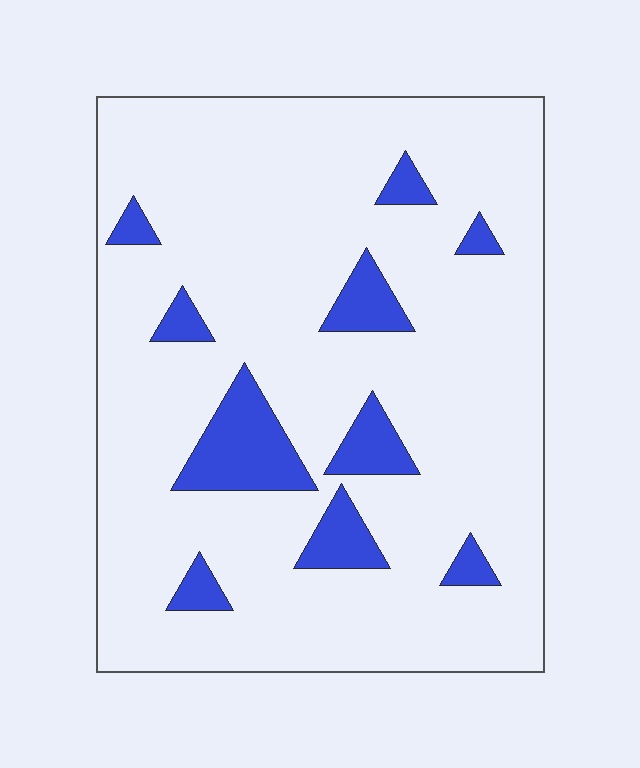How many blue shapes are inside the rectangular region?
10.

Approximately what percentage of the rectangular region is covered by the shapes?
Approximately 15%.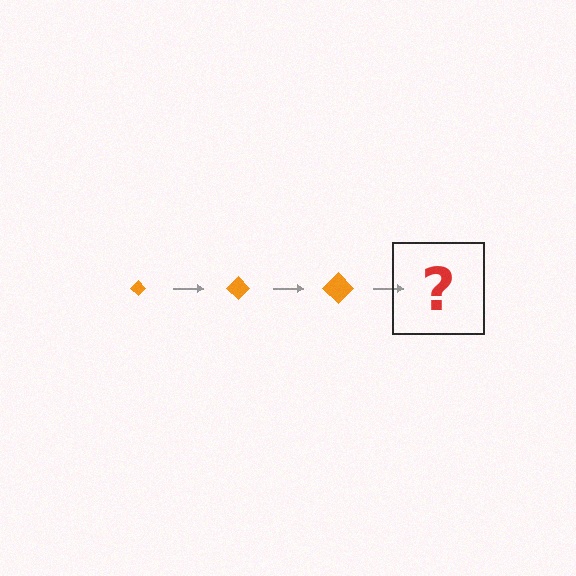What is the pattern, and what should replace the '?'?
The pattern is that the diamond gets progressively larger each step. The '?' should be an orange diamond, larger than the previous one.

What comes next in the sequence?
The next element should be an orange diamond, larger than the previous one.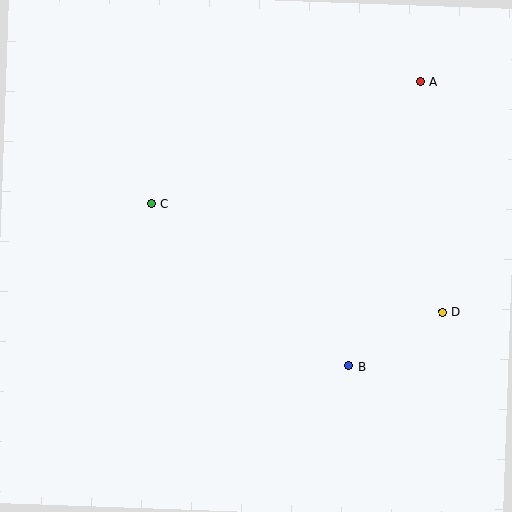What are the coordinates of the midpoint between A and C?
The midpoint between A and C is at (286, 143).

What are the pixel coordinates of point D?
Point D is at (442, 312).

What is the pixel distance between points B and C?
The distance between B and C is 256 pixels.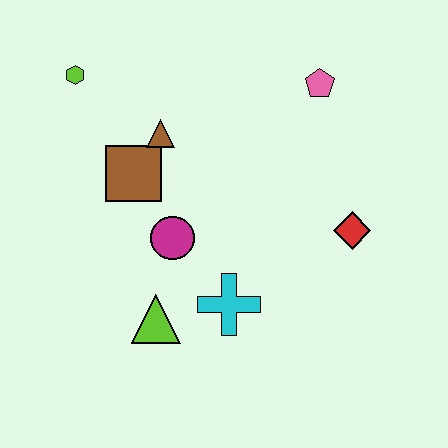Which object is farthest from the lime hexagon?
The red diamond is farthest from the lime hexagon.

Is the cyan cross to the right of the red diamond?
No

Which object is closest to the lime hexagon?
The brown triangle is closest to the lime hexagon.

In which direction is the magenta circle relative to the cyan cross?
The magenta circle is above the cyan cross.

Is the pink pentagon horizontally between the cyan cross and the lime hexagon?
No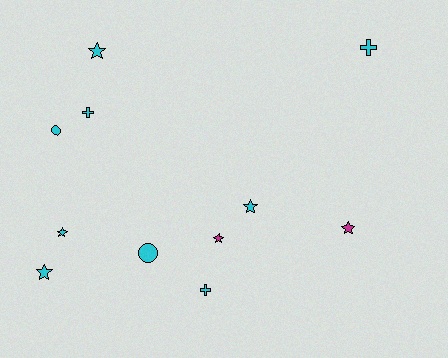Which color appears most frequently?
Cyan, with 9 objects.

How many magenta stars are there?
There are 2 magenta stars.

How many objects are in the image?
There are 11 objects.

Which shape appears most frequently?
Star, with 6 objects.